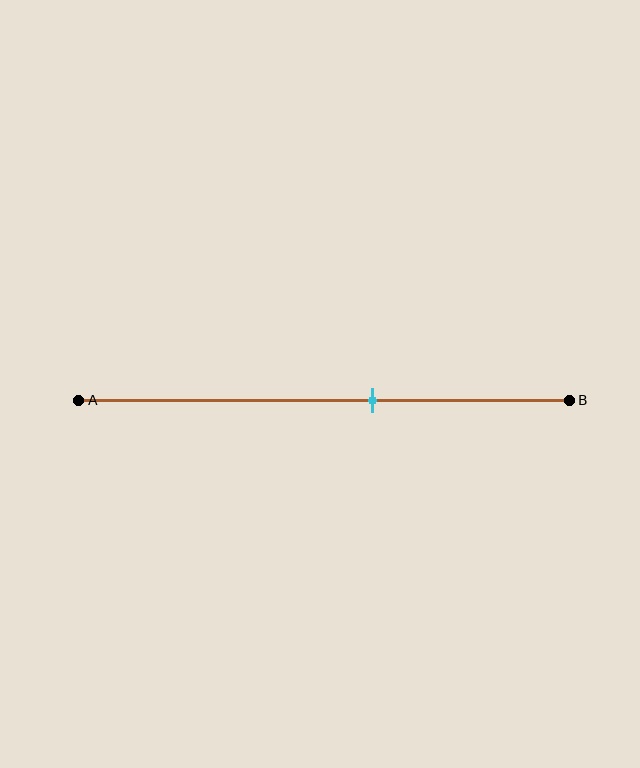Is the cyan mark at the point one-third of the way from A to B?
No, the mark is at about 60% from A, not at the 33% one-third point.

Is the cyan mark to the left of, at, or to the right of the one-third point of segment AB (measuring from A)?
The cyan mark is to the right of the one-third point of segment AB.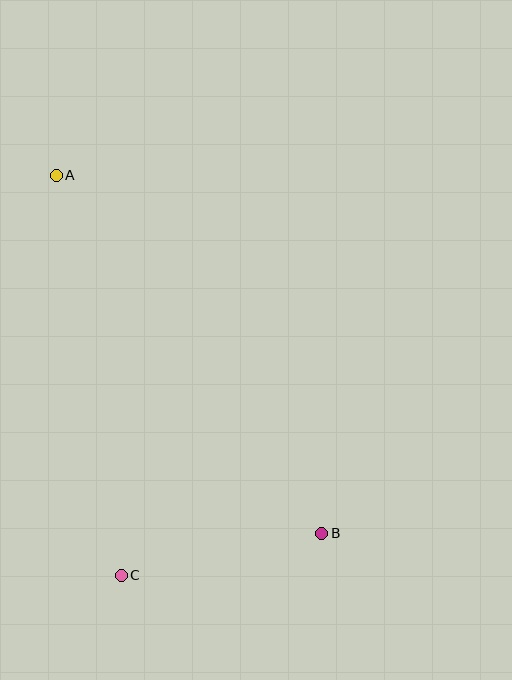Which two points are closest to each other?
Points B and C are closest to each other.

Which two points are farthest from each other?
Points A and B are farthest from each other.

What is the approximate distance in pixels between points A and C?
The distance between A and C is approximately 405 pixels.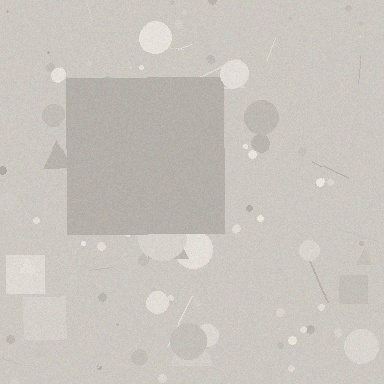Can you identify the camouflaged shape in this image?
The camouflaged shape is a square.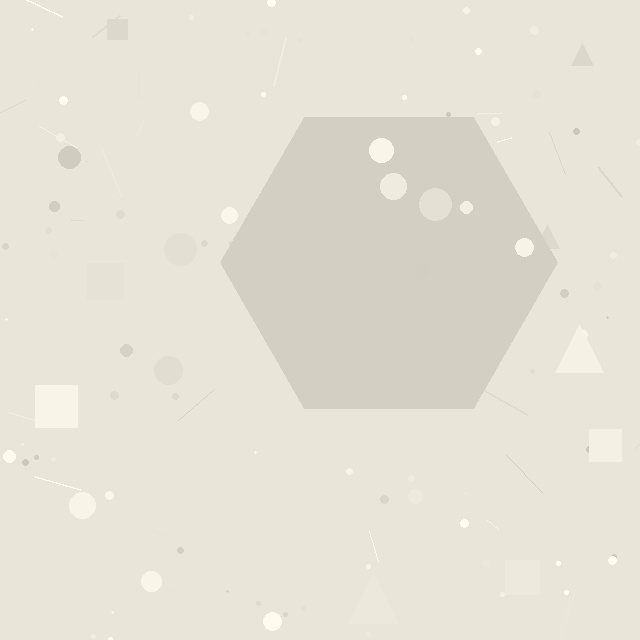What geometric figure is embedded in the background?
A hexagon is embedded in the background.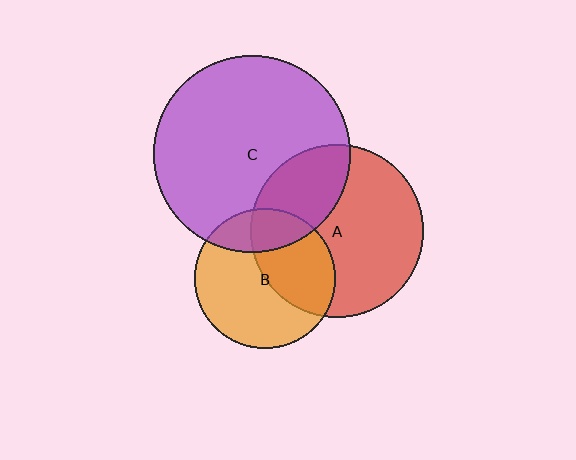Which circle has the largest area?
Circle C (purple).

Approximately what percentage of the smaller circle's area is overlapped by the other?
Approximately 40%.